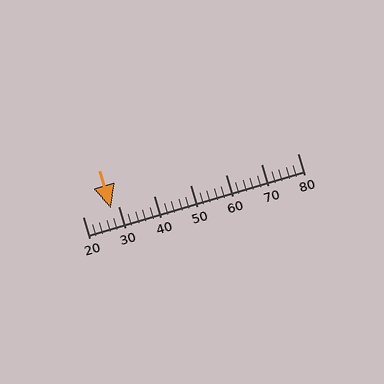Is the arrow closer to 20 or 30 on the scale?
The arrow is closer to 30.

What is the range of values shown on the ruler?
The ruler shows values from 20 to 80.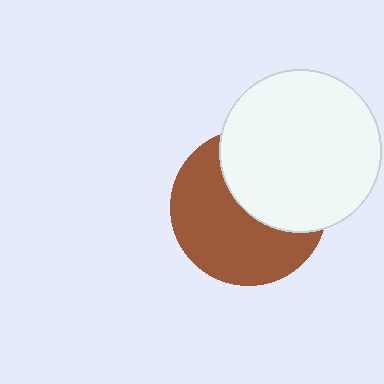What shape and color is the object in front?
The object in front is a white circle.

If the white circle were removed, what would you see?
You would see the complete brown circle.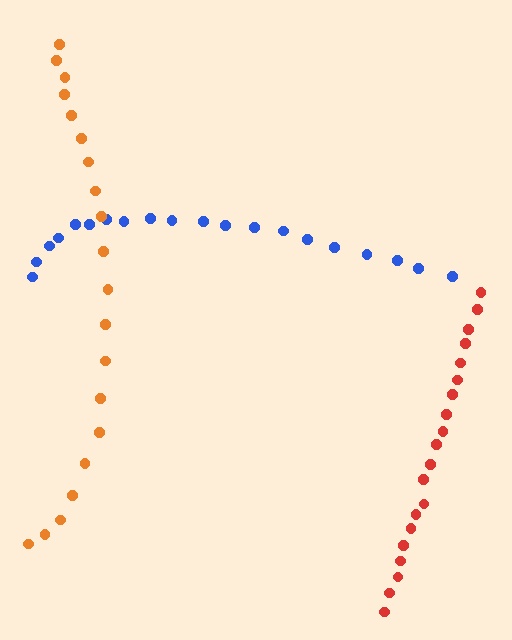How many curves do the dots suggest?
There are 3 distinct paths.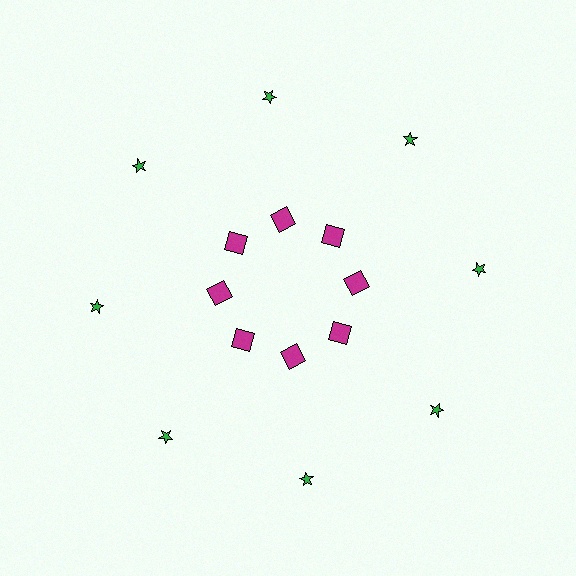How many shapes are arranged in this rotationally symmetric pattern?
There are 16 shapes, arranged in 8 groups of 2.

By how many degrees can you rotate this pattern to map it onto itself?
The pattern maps onto itself every 45 degrees of rotation.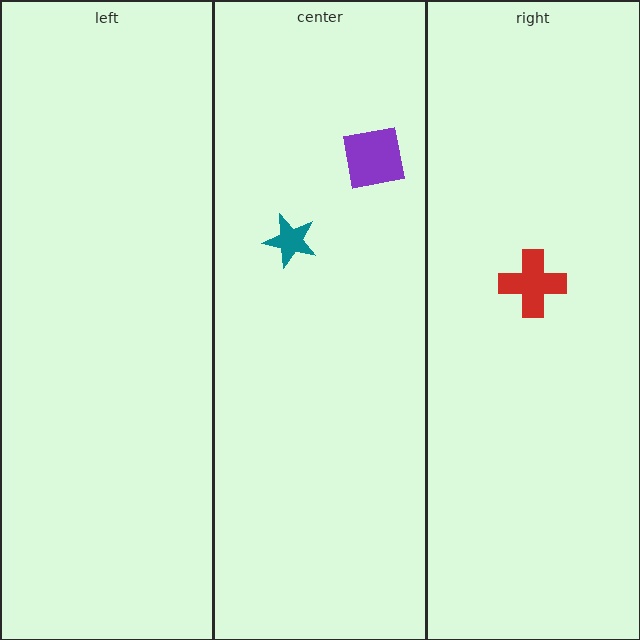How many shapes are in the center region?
2.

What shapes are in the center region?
The teal star, the purple square.